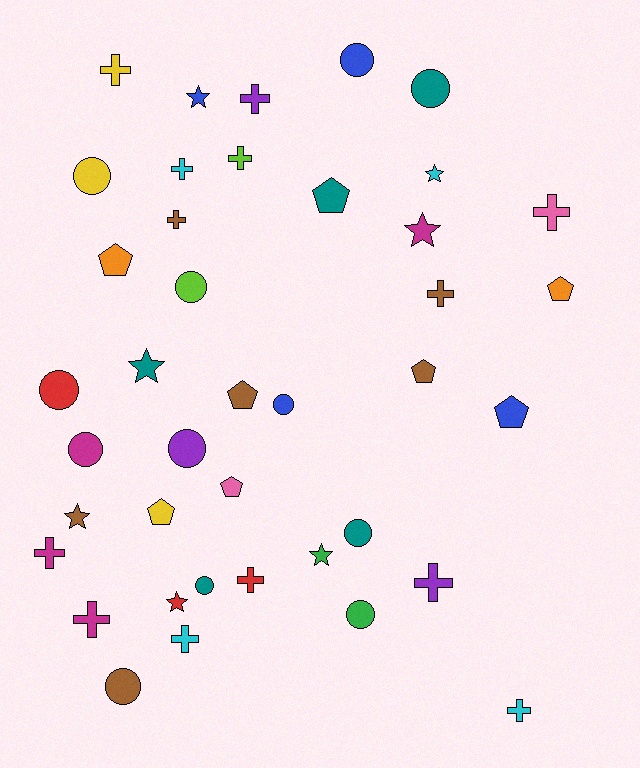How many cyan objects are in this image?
There are 4 cyan objects.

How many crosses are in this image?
There are 13 crosses.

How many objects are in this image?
There are 40 objects.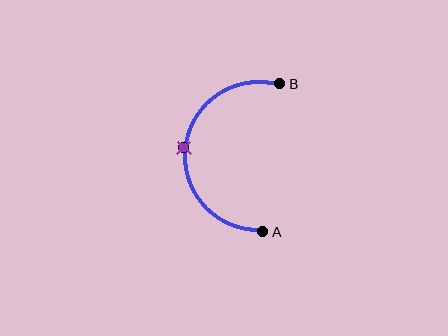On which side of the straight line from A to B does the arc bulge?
The arc bulges to the left of the straight line connecting A and B.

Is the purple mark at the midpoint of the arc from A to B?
Yes. The purple mark lies on the arc at equal arc-length from both A and B — it is the arc midpoint.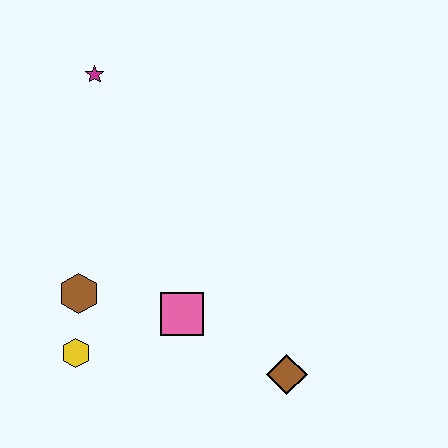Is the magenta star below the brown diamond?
No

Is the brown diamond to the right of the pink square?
Yes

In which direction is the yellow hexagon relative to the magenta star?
The yellow hexagon is below the magenta star.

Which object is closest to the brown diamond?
The pink square is closest to the brown diamond.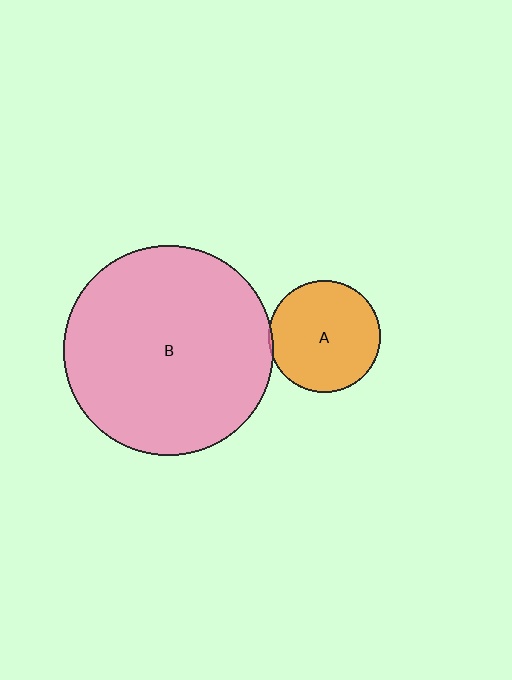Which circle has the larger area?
Circle B (pink).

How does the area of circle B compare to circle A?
Approximately 3.5 times.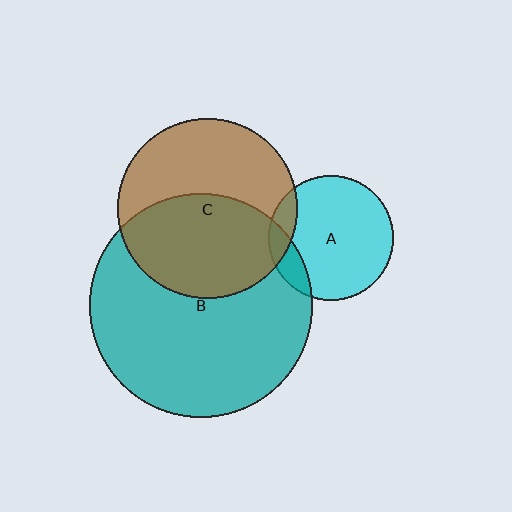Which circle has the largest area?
Circle B (teal).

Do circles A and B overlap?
Yes.